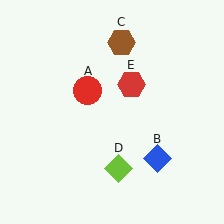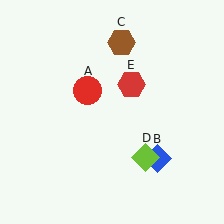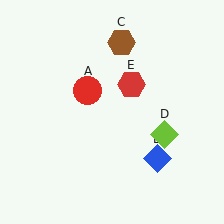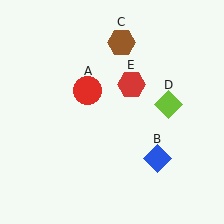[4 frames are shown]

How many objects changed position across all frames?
1 object changed position: lime diamond (object D).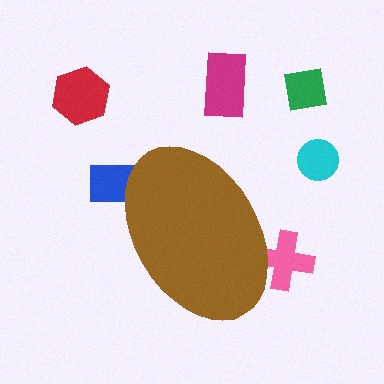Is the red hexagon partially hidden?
No, the red hexagon is fully visible.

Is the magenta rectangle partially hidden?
No, the magenta rectangle is fully visible.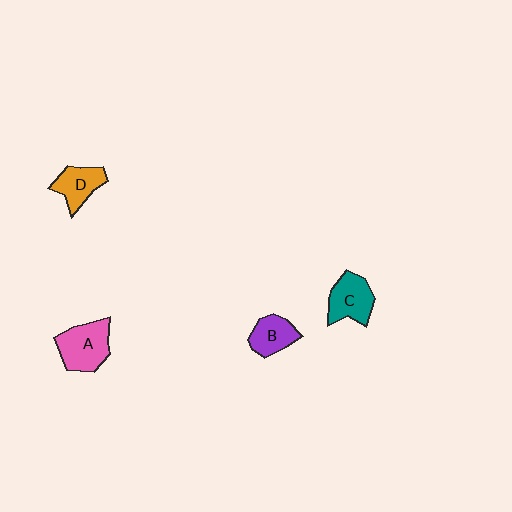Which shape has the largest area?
Shape A (pink).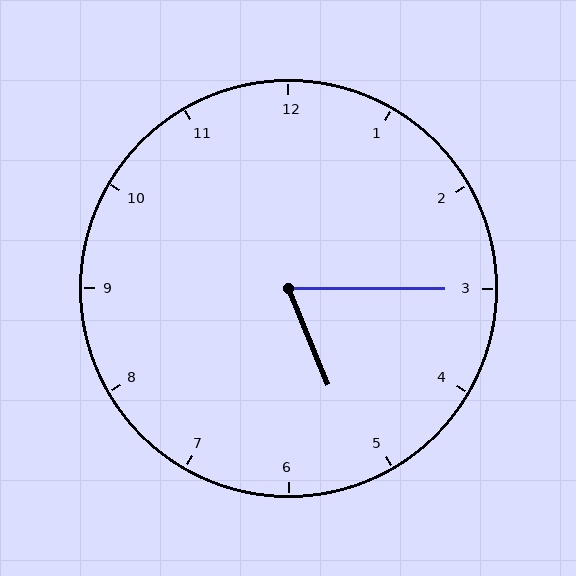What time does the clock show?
5:15.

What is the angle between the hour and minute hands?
Approximately 68 degrees.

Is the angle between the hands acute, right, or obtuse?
It is acute.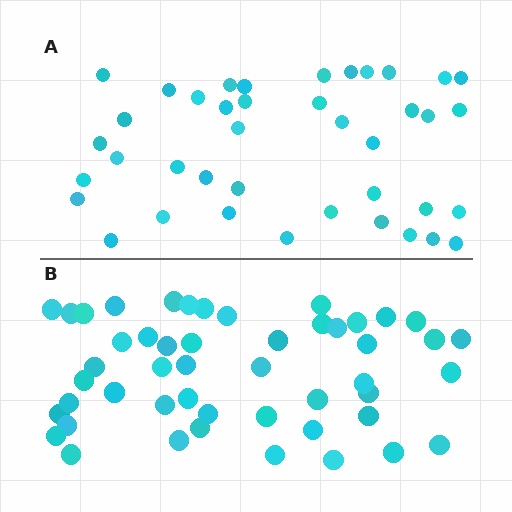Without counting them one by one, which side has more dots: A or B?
Region B (the bottom region) has more dots.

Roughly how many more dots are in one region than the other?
Region B has roughly 8 or so more dots than region A.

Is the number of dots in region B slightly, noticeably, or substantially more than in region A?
Region B has only slightly more — the two regions are fairly close. The ratio is roughly 1.2 to 1.